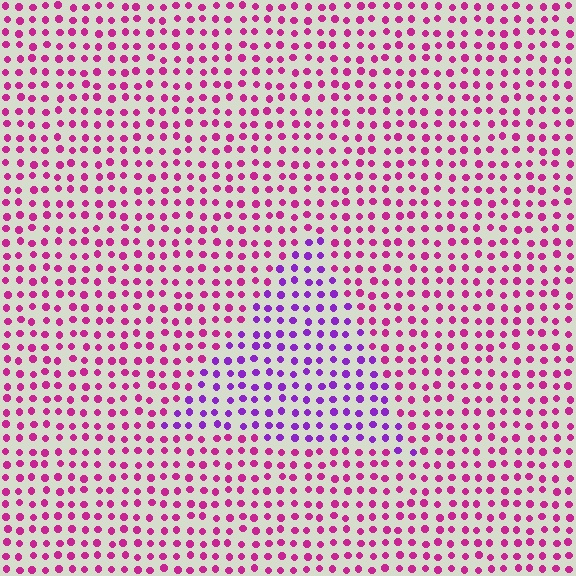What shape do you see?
I see a triangle.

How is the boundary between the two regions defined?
The boundary is defined purely by a slight shift in hue (about 41 degrees). Spacing, size, and orientation are identical on both sides.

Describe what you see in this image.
The image is filled with small magenta elements in a uniform arrangement. A triangle-shaped region is visible where the elements are tinted to a slightly different hue, forming a subtle color boundary.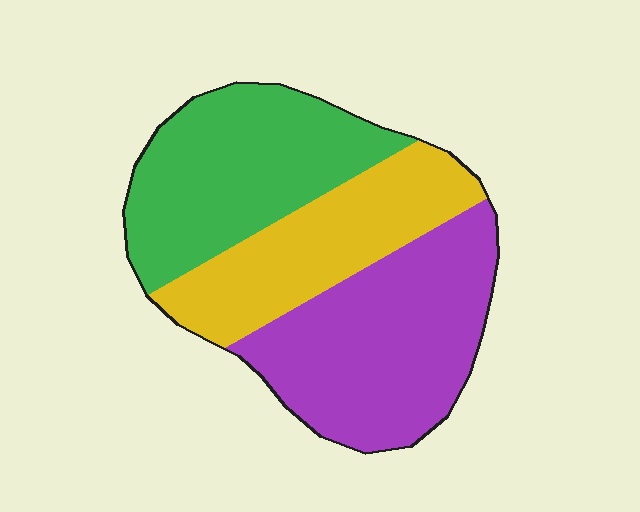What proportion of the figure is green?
Green takes up about one third (1/3) of the figure.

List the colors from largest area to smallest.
From largest to smallest: purple, green, yellow.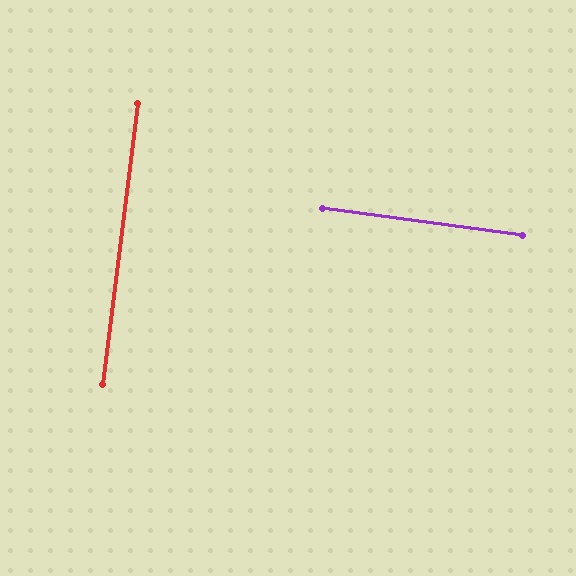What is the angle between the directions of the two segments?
Approximately 90 degrees.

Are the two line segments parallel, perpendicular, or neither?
Perpendicular — they meet at approximately 90°.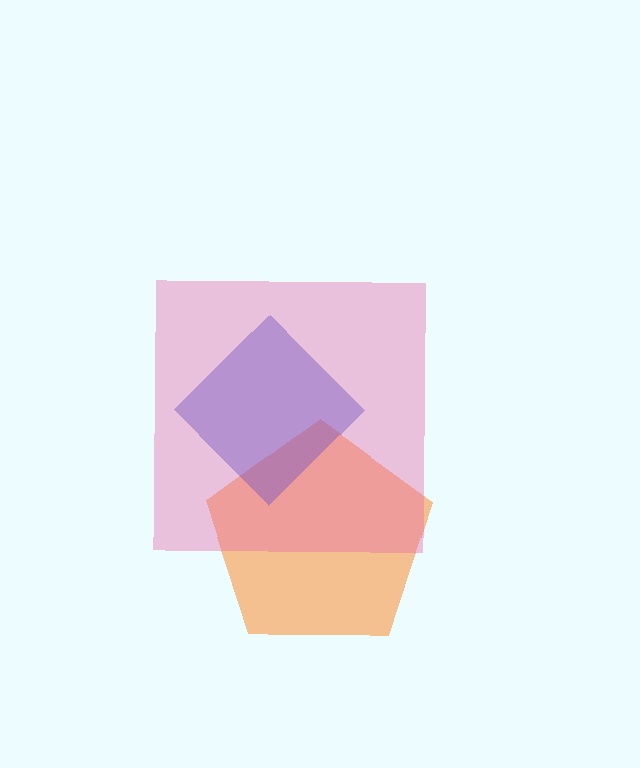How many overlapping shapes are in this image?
There are 3 overlapping shapes in the image.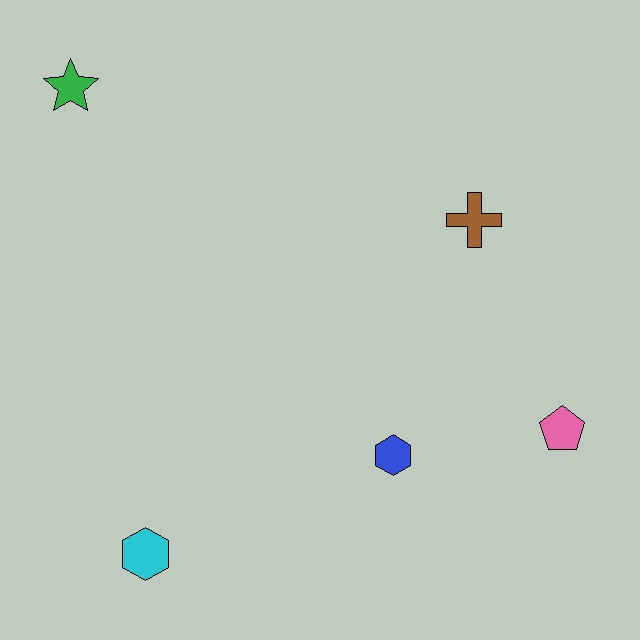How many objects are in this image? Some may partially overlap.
There are 5 objects.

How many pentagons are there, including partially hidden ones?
There is 1 pentagon.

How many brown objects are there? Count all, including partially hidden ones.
There is 1 brown object.